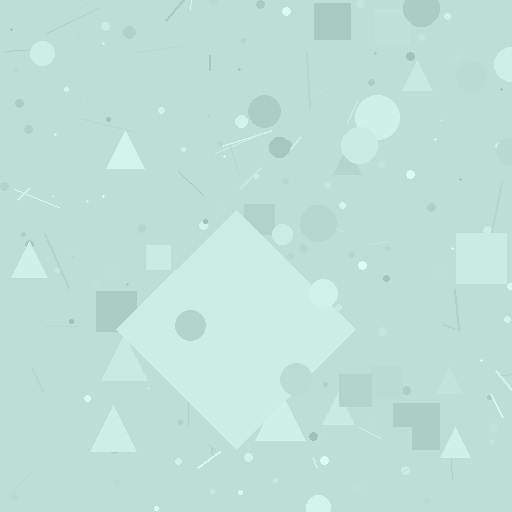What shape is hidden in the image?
A diamond is hidden in the image.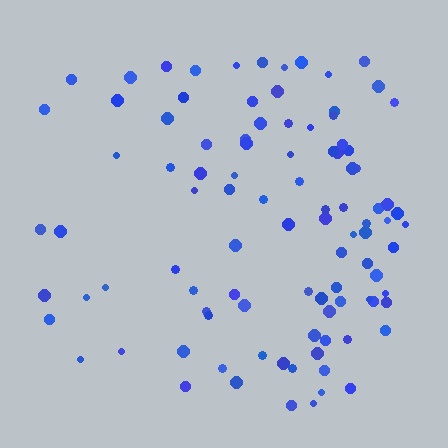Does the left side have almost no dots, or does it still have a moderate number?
Still a moderate number, just noticeably fewer than the right.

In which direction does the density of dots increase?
From left to right, with the right side densest.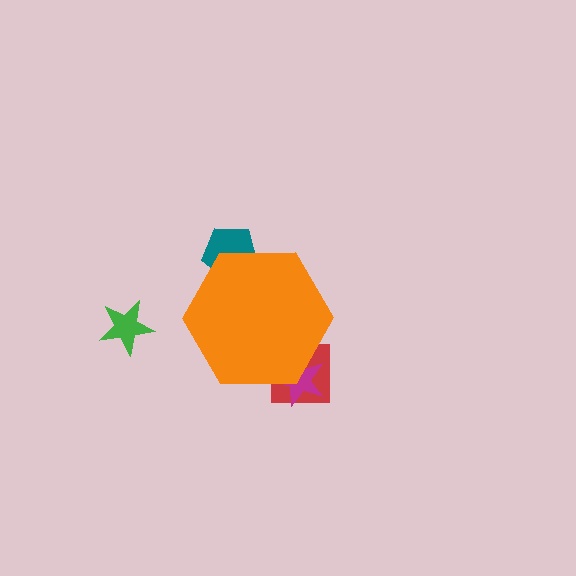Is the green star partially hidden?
No, the green star is fully visible.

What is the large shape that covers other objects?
An orange hexagon.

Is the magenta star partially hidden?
Yes, the magenta star is partially hidden behind the orange hexagon.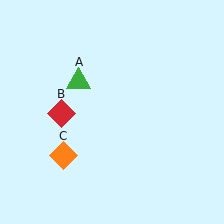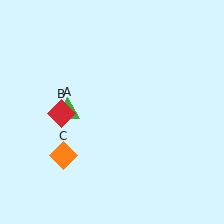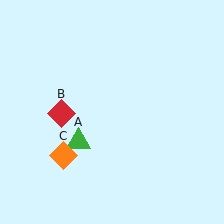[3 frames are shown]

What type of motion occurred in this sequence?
The green triangle (object A) rotated counterclockwise around the center of the scene.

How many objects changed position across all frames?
1 object changed position: green triangle (object A).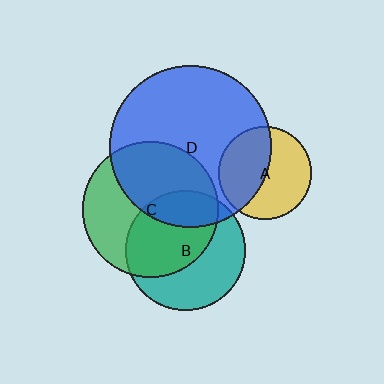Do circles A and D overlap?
Yes.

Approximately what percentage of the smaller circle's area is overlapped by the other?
Approximately 45%.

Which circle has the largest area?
Circle D (blue).